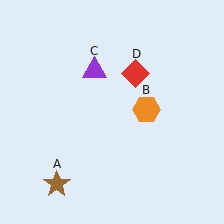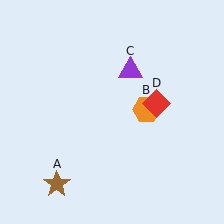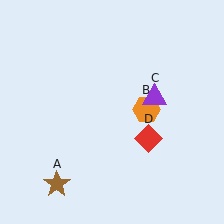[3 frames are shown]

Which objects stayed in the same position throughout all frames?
Brown star (object A) and orange hexagon (object B) remained stationary.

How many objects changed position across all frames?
2 objects changed position: purple triangle (object C), red diamond (object D).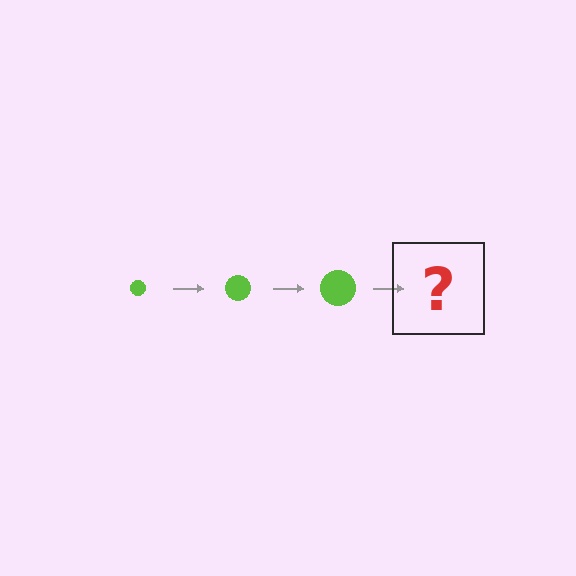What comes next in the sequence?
The next element should be a lime circle, larger than the previous one.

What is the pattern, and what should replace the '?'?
The pattern is that the circle gets progressively larger each step. The '?' should be a lime circle, larger than the previous one.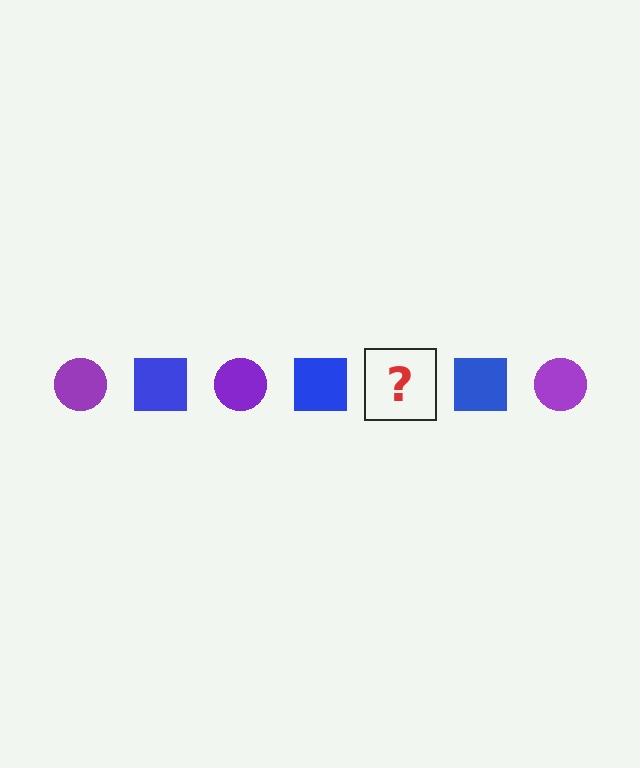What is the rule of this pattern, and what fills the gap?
The rule is that the pattern alternates between purple circle and blue square. The gap should be filled with a purple circle.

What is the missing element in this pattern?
The missing element is a purple circle.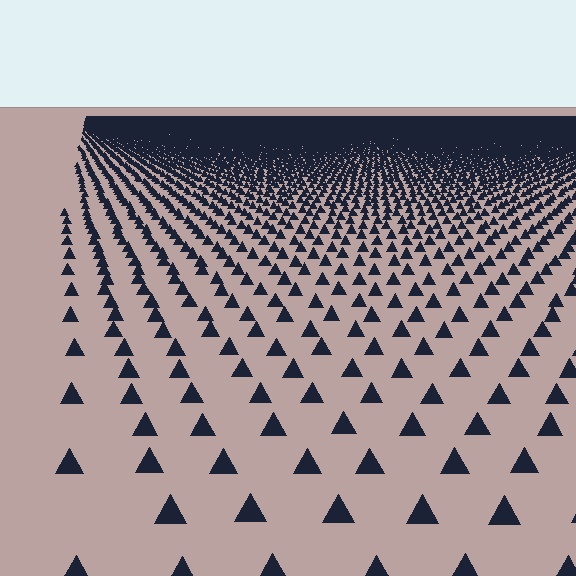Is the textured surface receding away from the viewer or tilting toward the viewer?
The surface is receding away from the viewer. Texture elements get smaller and denser toward the top.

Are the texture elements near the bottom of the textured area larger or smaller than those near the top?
Larger. Near the bottom, elements are closer to the viewer and appear at a bigger on-screen size.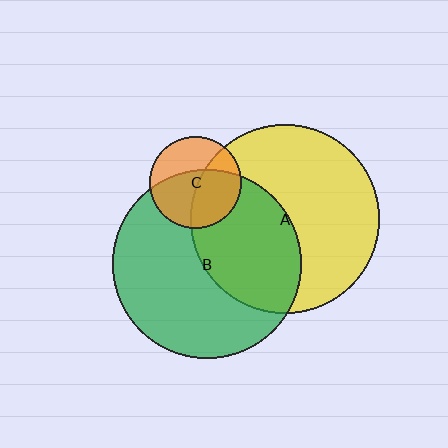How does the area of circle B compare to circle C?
Approximately 4.3 times.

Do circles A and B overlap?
Yes.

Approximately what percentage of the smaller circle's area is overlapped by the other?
Approximately 40%.